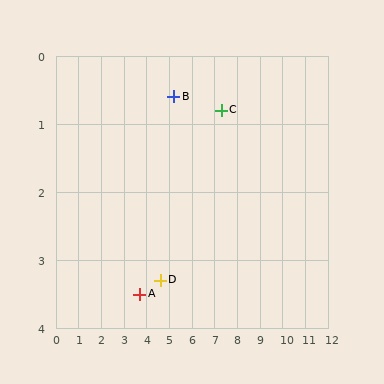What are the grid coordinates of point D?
Point D is at approximately (4.6, 3.3).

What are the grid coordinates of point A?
Point A is at approximately (3.7, 3.5).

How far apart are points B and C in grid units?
Points B and C are about 2.1 grid units apart.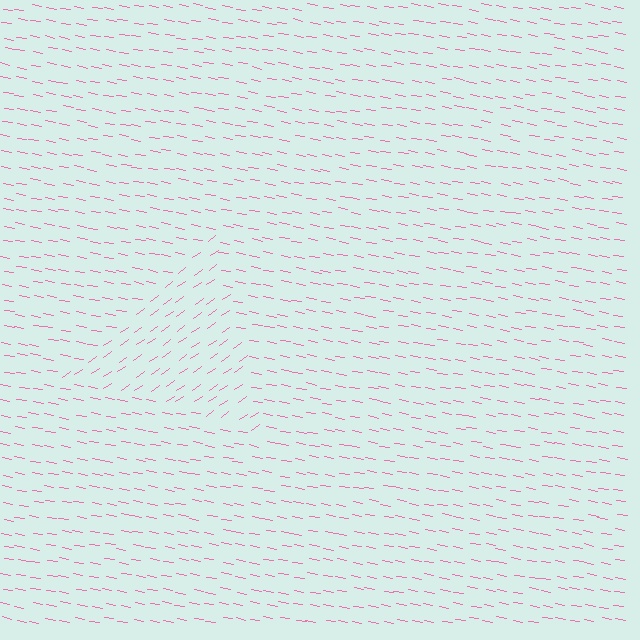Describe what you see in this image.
The image is filled with small pink line segments. A triangle region in the image has lines oriented differently from the surrounding lines, creating a visible texture boundary.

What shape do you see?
I see a triangle.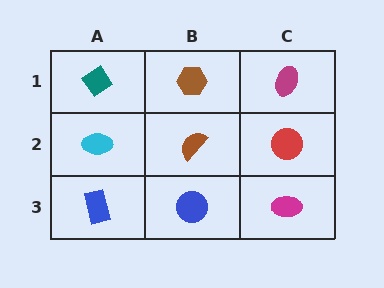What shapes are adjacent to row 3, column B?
A brown semicircle (row 2, column B), a blue rectangle (row 3, column A), a magenta ellipse (row 3, column C).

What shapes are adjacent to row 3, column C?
A red circle (row 2, column C), a blue circle (row 3, column B).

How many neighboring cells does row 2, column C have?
3.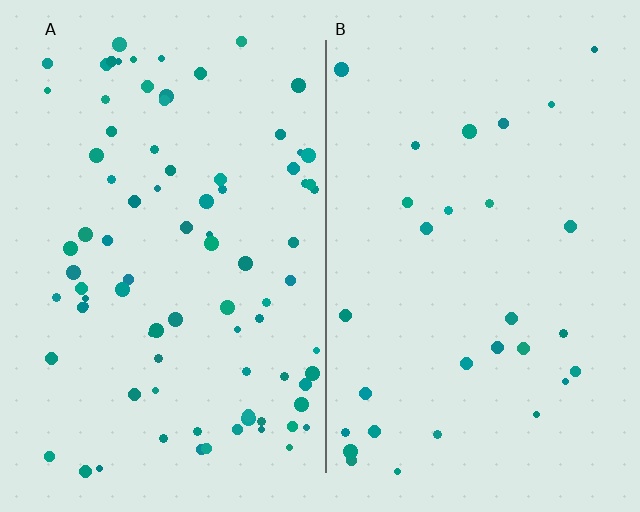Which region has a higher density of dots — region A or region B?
A (the left).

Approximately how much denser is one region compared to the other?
Approximately 2.9× — region A over region B.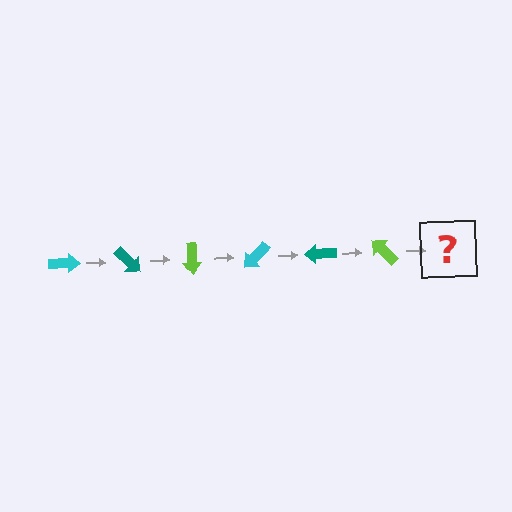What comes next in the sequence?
The next element should be a cyan arrow, rotated 270 degrees from the start.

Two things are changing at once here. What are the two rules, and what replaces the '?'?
The two rules are that it rotates 45 degrees each step and the color cycles through cyan, teal, and lime. The '?' should be a cyan arrow, rotated 270 degrees from the start.